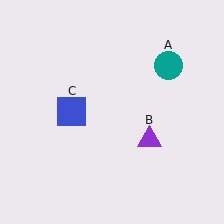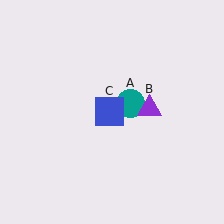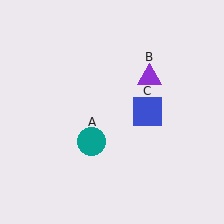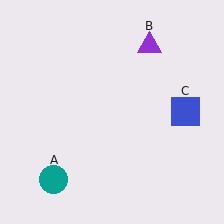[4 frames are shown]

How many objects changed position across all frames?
3 objects changed position: teal circle (object A), purple triangle (object B), blue square (object C).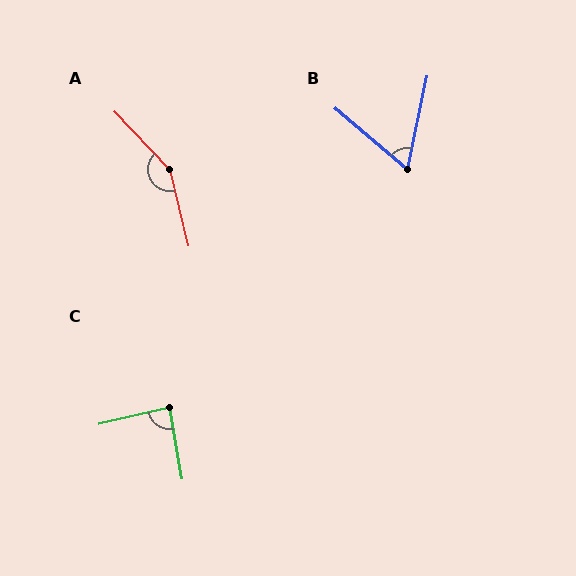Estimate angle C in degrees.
Approximately 87 degrees.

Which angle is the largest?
A, at approximately 150 degrees.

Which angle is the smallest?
B, at approximately 61 degrees.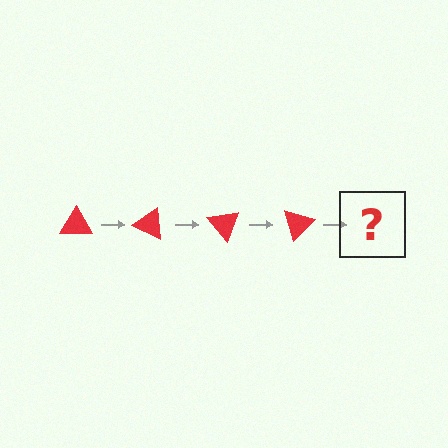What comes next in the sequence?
The next element should be a red triangle rotated 100 degrees.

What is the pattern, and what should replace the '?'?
The pattern is that the triangle rotates 25 degrees each step. The '?' should be a red triangle rotated 100 degrees.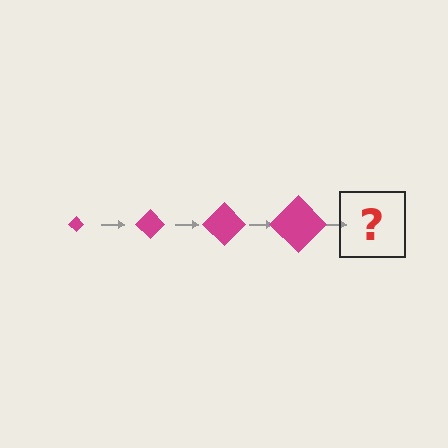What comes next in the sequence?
The next element should be a magenta diamond, larger than the previous one.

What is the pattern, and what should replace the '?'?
The pattern is that the diamond gets progressively larger each step. The '?' should be a magenta diamond, larger than the previous one.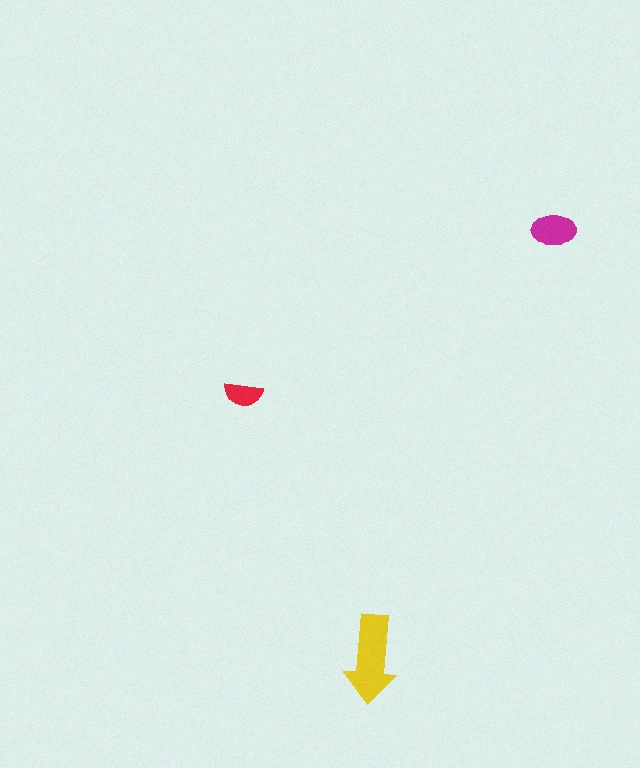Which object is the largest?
The yellow arrow.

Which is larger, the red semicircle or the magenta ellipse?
The magenta ellipse.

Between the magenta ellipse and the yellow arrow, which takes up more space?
The yellow arrow.